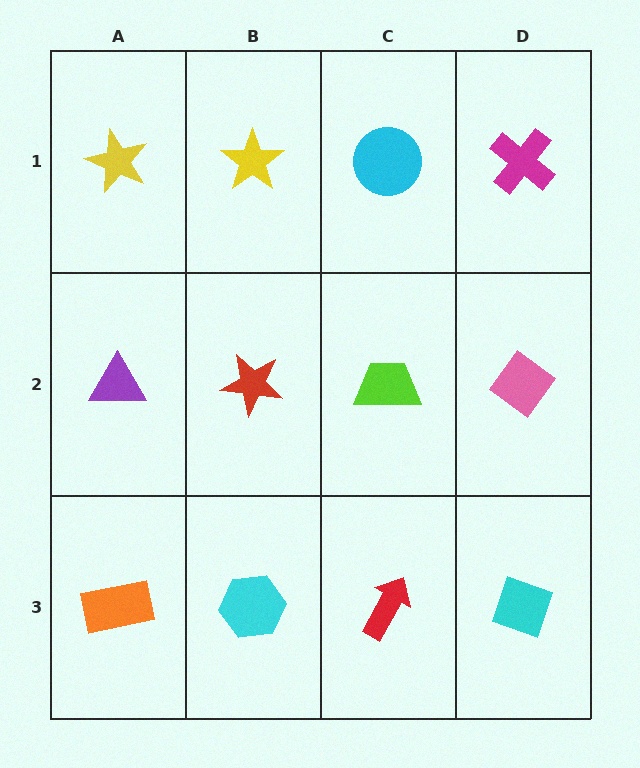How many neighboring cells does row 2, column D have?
3.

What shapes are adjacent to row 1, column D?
A pink diamond (row 2, column D), a cyan circle (row 1, column C).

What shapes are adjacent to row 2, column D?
A magenta cross (row 1, column D), a cyan diamond (row 3, column D), a lime trapezoid (row 2, column C).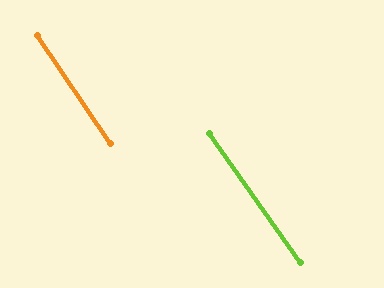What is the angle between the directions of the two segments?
Approximately 1 degree.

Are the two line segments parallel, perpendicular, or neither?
Parallel — their directions differ by only 0.8°.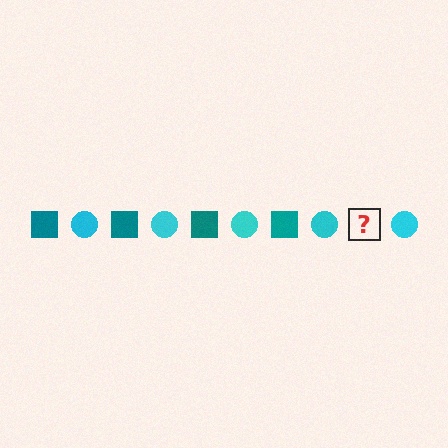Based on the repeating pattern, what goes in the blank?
The blank should be a teal square.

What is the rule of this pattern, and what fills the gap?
The rule is that the pattern alternates between teal square and cyan circle. The gap should be filled with a teal square.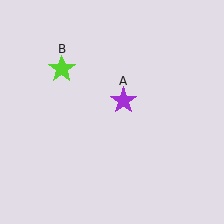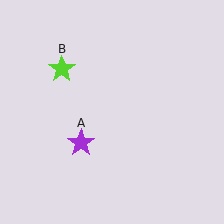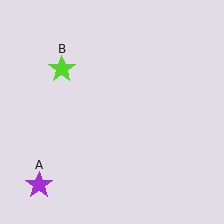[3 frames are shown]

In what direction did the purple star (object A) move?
The purple star (object A) moved down and to the left.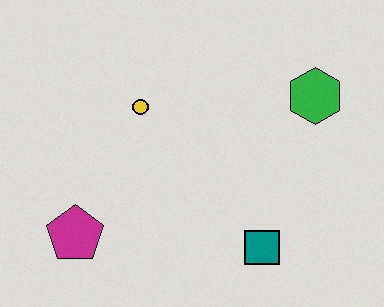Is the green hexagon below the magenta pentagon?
No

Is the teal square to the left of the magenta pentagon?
No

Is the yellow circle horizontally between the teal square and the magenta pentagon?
Yes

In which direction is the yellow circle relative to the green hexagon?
The yellow circle is to the left of the green hexagon.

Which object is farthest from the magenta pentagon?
The green hexagon is farthest from the magenta pentagon.